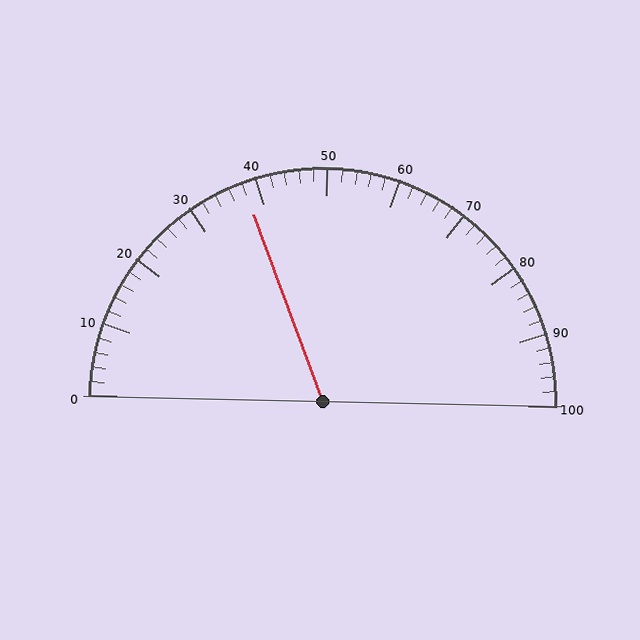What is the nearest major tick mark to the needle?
The nearest major tick mark is 40.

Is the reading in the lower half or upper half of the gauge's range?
The reading is in the lower half of the range (0 to 100).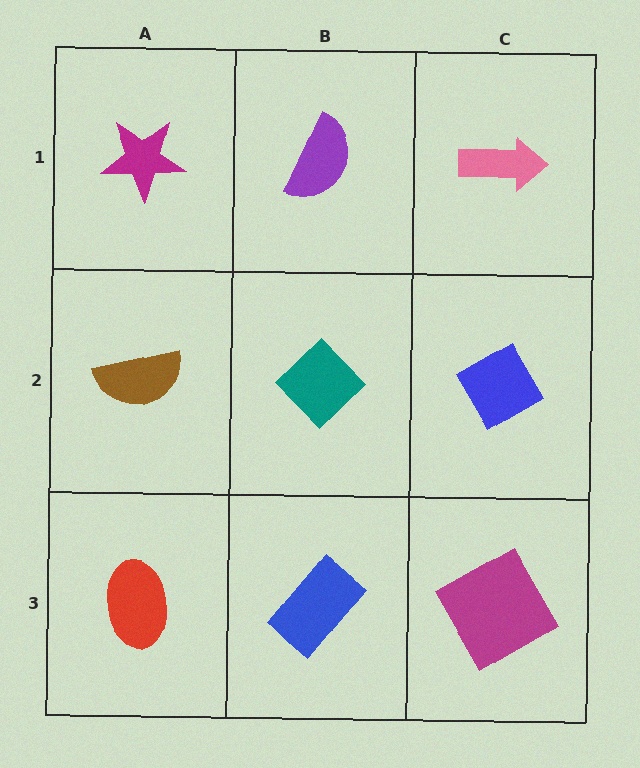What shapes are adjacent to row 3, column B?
A teal diamond (row 2, column B), a red ellipse (row 3, column A), a magenta square (row 3, column C).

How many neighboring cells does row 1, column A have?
2.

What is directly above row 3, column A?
A brown semicircle.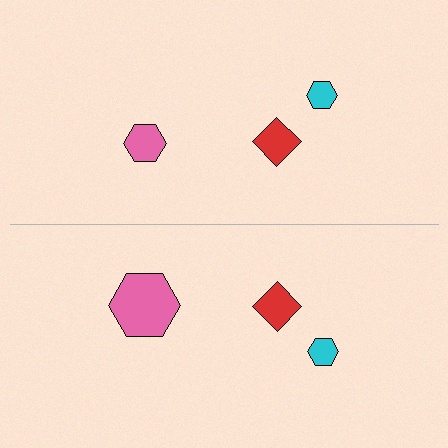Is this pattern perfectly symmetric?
No, the pattern is not perfectly symmetric. The pink hexagon on the bottom side has a different size than its mirror counterpart.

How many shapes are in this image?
There are 6 shapes in this image.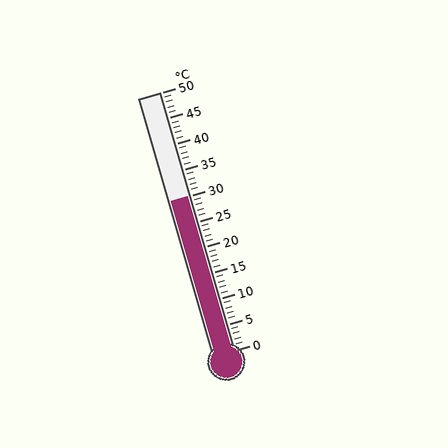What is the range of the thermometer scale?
The thermometer scale ranges from 0°C to 50°C.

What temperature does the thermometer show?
The thermometer shows approximately 30°C.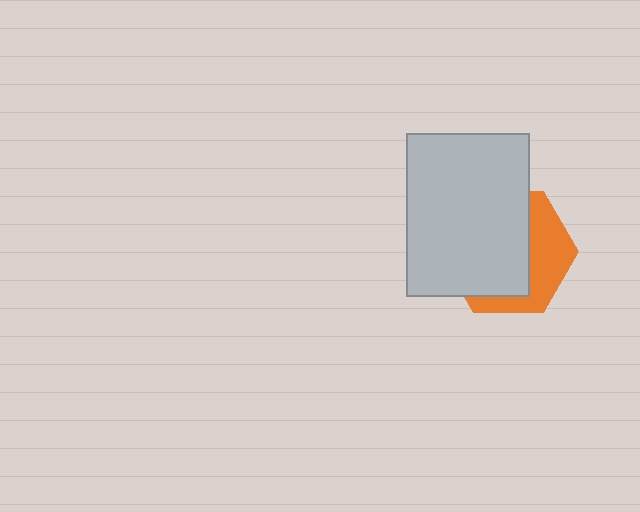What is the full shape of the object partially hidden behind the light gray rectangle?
The partially hidden object is an orange hexagon.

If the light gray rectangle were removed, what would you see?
You would see the complete orange hexagon.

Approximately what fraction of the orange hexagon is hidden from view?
Roughly 63% of the orange hexagon is hidden behind the light gray rectangle.